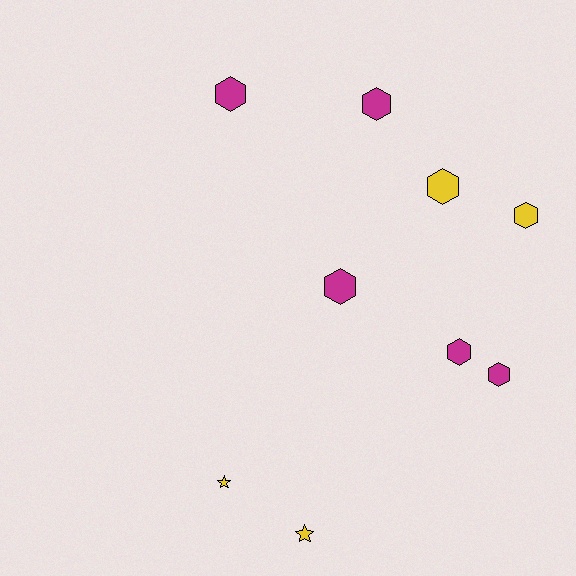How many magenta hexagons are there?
There are 5 magenta hexagons.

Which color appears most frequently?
Magenta, with 5 objects.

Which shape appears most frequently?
Hexagon, with 7 objects.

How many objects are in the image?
There are 9 objects.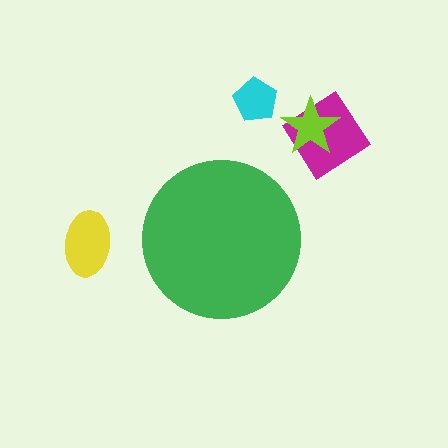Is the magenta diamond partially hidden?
No, the magenta diamond is fully visible.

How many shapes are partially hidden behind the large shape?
0 shapes are partially hidden.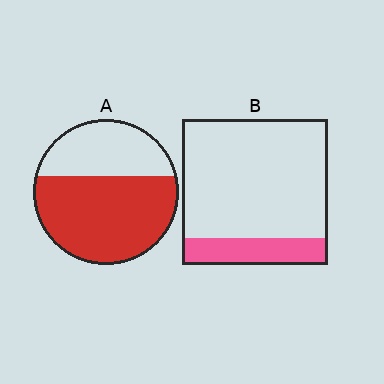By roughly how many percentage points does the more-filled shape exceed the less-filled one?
By roughly 45 percentage points (A over B).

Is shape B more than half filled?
No.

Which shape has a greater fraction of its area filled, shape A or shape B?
Shape A.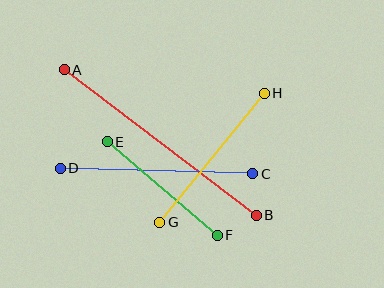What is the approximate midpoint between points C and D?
The midpoint is at approximately (156, 171) pixels.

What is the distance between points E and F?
The distance is approximately 144 pixels.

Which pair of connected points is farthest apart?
Points A and B are farthest apart.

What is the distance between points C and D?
The distance is approximately 193 pixels.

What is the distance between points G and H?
The distance is approximately 166 pixels.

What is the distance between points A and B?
The distance is approximately 241 pixels.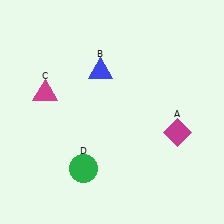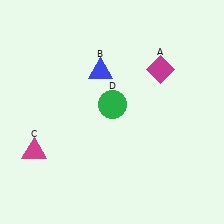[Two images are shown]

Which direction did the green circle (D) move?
The green circle (D) moved up.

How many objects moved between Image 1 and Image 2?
3 objects moved between the two images.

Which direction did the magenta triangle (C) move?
The magenta triangle (C) moved down.